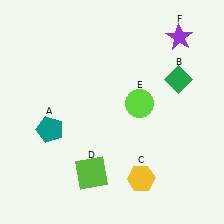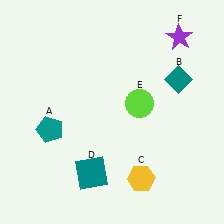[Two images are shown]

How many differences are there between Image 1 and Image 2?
There are 2 differences between the two images.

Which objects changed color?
B changed from green to teal. D changed from lime to teal.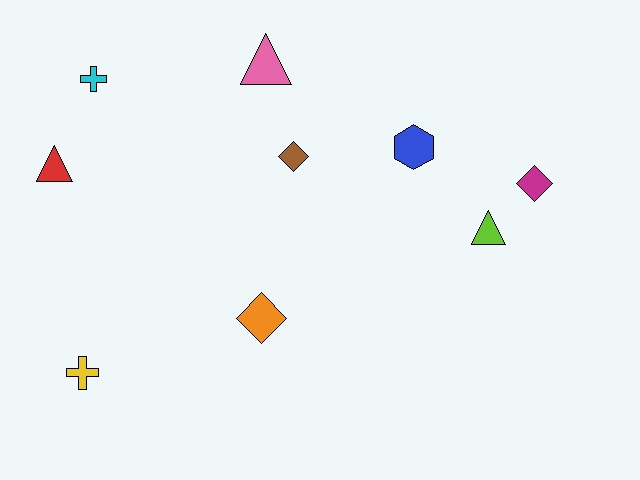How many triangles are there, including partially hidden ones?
There are 3 triangles.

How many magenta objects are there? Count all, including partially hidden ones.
There is 1 magenta object.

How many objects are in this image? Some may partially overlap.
There are 9 objects.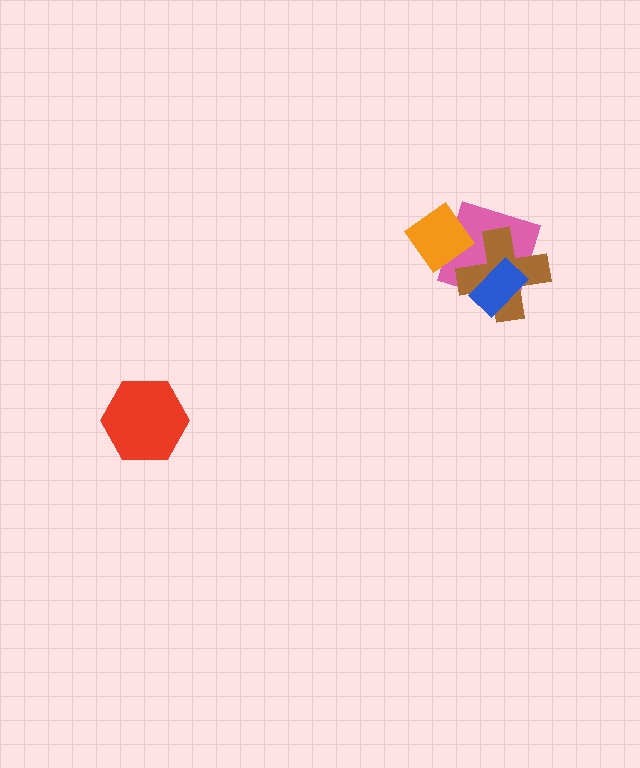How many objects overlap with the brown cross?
2 objects overlap with the brown cross.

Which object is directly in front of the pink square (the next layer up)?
The brown cross is directly in front of the pink square.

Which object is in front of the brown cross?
The blue rectangle is in front of the brown cross.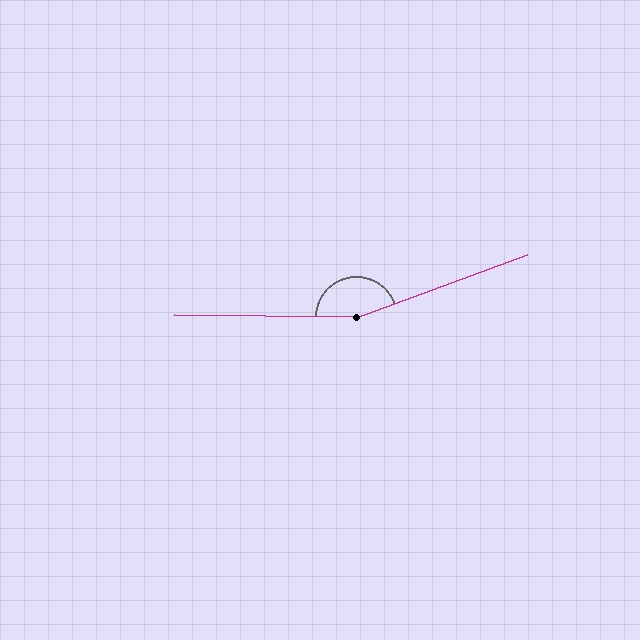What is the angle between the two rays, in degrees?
Approximately 159 degrees.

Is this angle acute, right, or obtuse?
It is obtuse.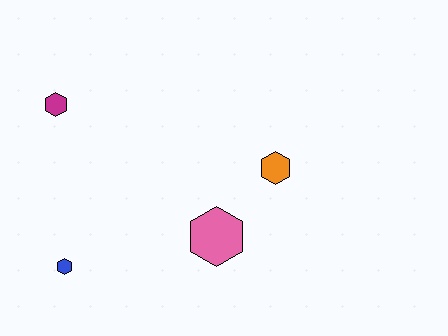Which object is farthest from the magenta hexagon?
The orange hexagon is farthest from the magenta hexagon.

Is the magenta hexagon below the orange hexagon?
No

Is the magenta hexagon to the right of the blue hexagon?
No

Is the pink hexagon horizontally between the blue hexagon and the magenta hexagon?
No